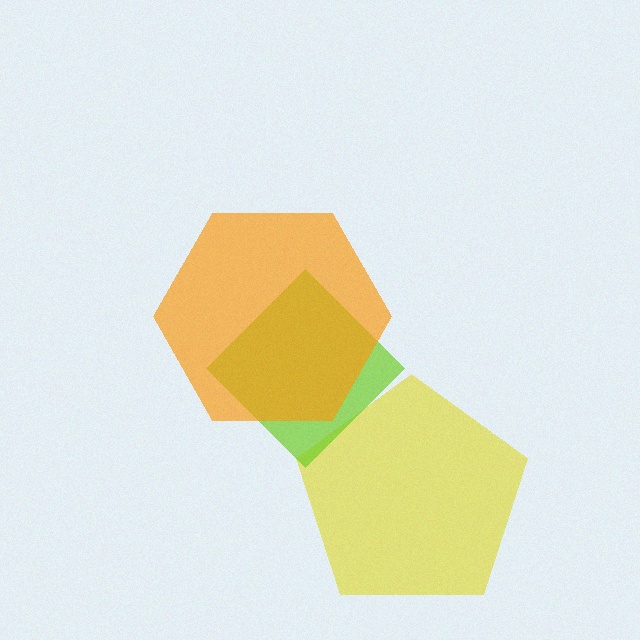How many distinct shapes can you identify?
There are 3 distinct shapes: a yellow pentagon, a lime diamond, an orange hexagon.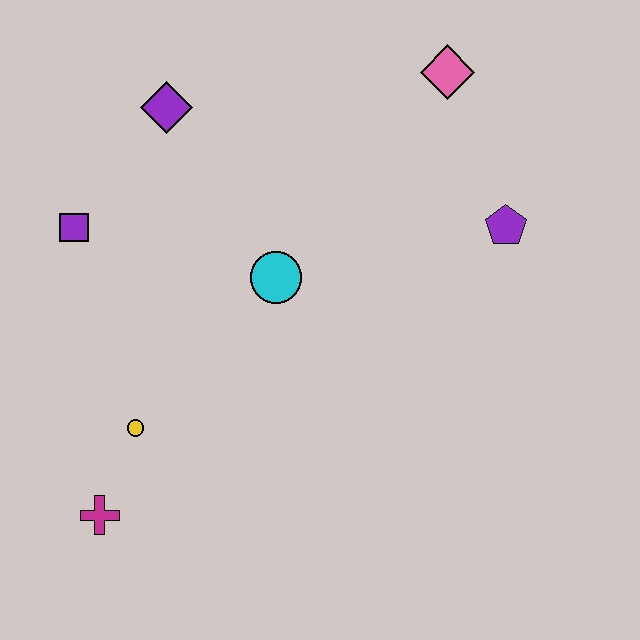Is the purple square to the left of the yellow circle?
Yes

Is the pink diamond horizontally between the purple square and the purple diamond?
No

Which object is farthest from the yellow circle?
The pink diamond is farthest from the yellow circle.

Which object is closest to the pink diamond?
The purple pentagon is closest to the pink diamond.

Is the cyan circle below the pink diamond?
Yes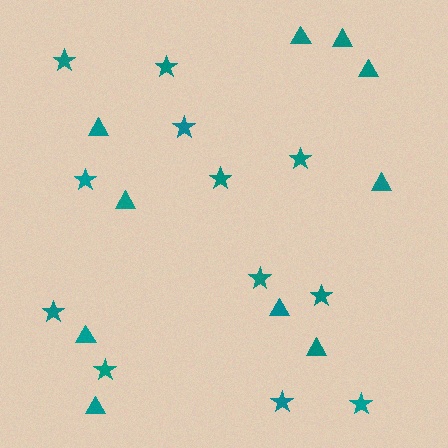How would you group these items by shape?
There are 2 groups: one group of stars (12) and one group of triangles (10).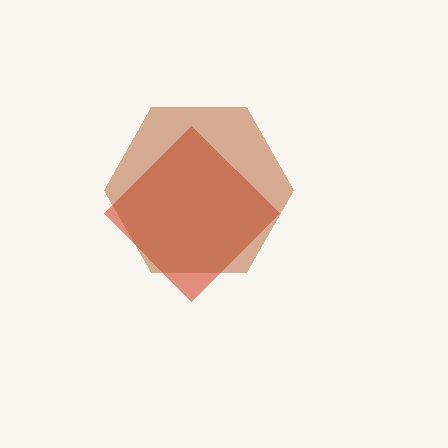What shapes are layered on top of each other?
The layered shapes are: a red diamond, a brown hexagon.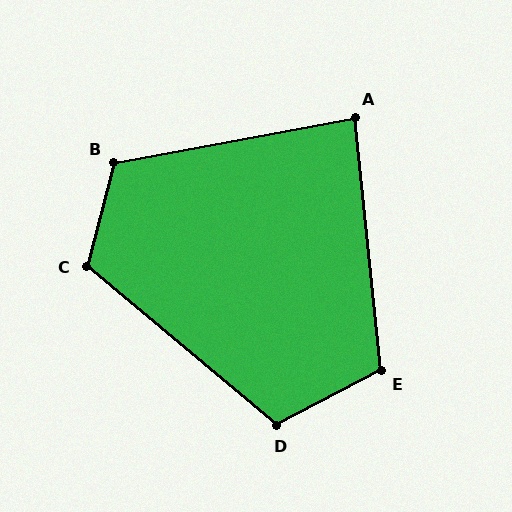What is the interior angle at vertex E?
Approximately 111 degrees (obtuse).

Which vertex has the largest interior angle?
B, at approximately 115 degrees.